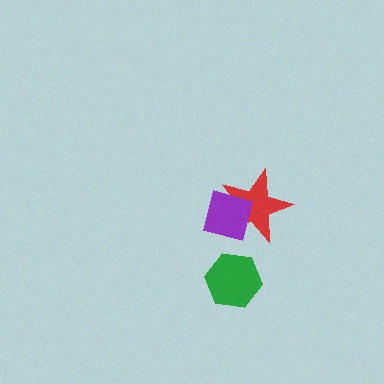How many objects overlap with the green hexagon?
0 objects overlap with the green hexagon.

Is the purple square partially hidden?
No, no other shape covers it.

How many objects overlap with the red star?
1 object overlaps with the red star.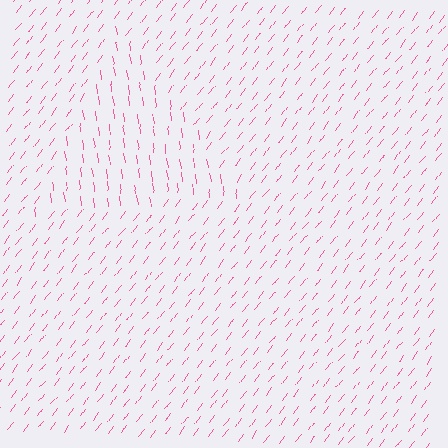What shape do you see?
I see a triangle.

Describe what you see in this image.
The image is filled with small pink line segments. A triangle region in the image has lines oriented differently from the surrounding lines, creating a visible texture boundary.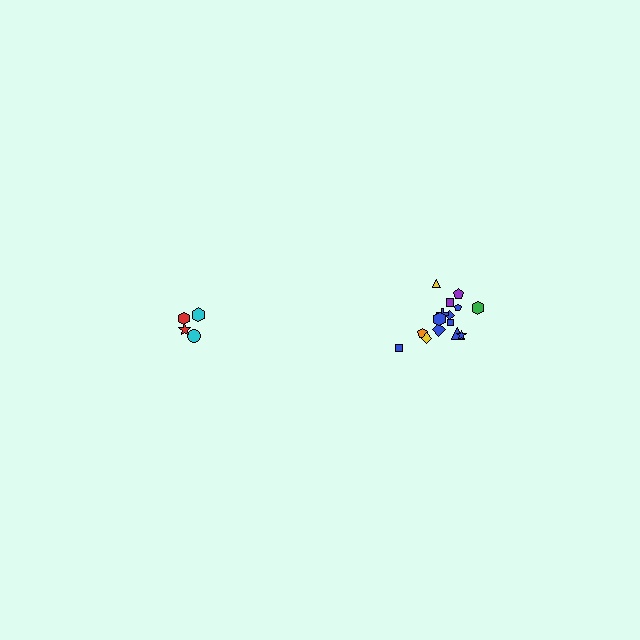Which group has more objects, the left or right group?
The right group.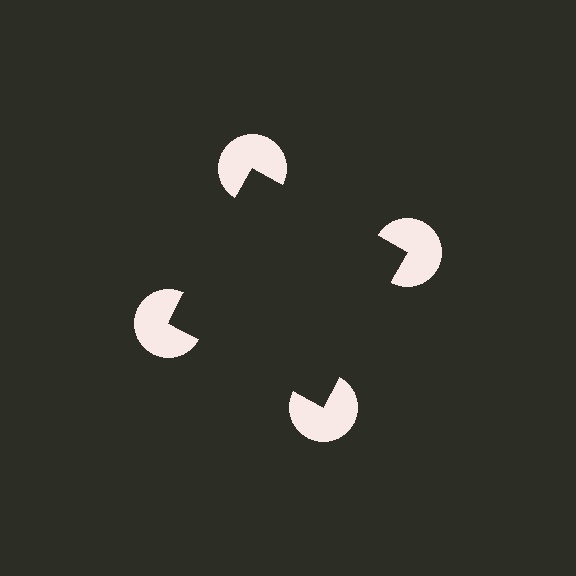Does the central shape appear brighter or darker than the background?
It typically appears slightly darker than the background, even though no actual brightness change is drawn.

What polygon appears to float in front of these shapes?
An illusory square — its edges are inferred from the aligned wedge cuts in the pac-man discs, not physically drawn.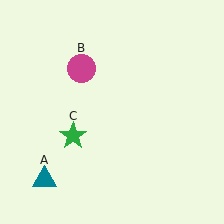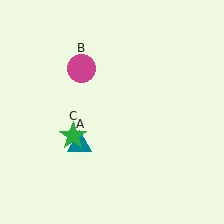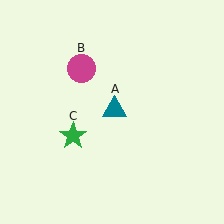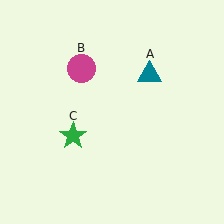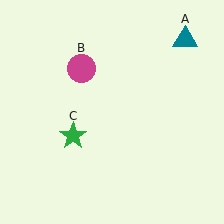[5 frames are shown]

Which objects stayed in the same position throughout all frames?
Magenta circle (object B) and green star (object C) remained stationary.